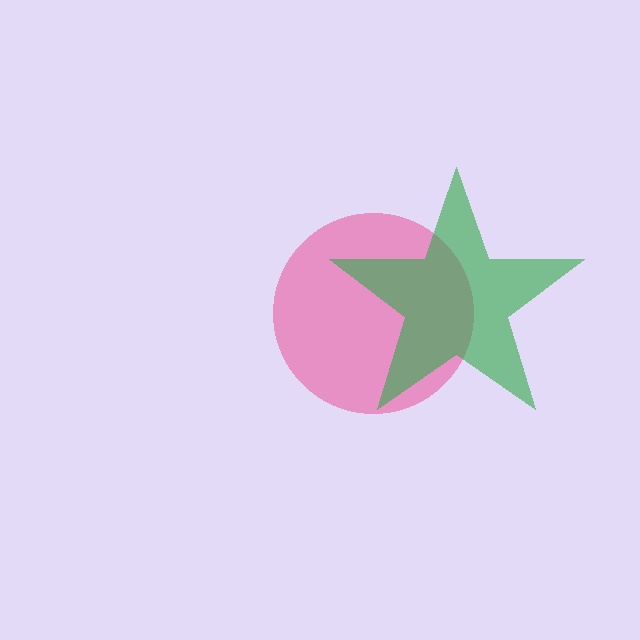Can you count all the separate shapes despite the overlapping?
Yes, there are 2 separate shapes.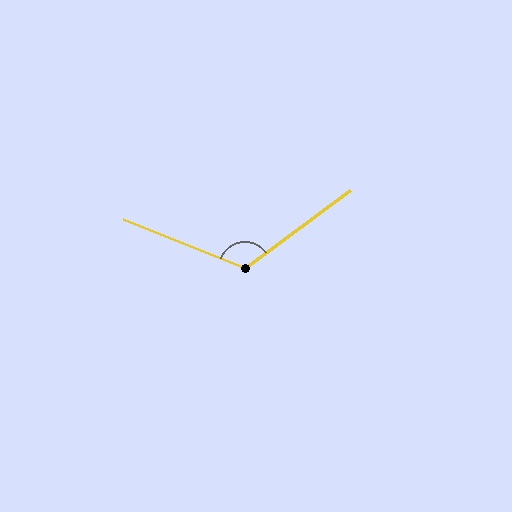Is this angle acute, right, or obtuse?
It is obtuse.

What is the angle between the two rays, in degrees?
Approximately 122 degrees.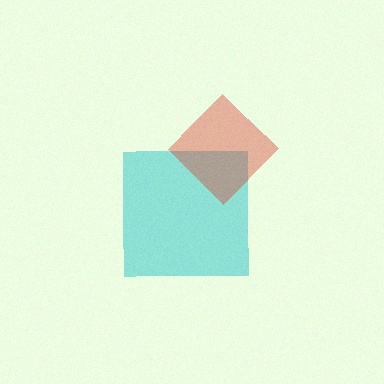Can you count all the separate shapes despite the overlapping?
Yes, there are 2 separate shapes.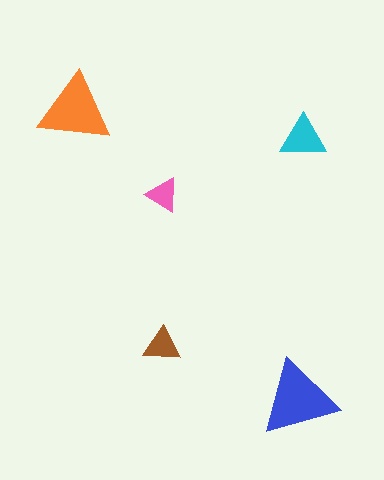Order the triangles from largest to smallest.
the blue one, the orange one, the cyan one, the brown one, the pink one.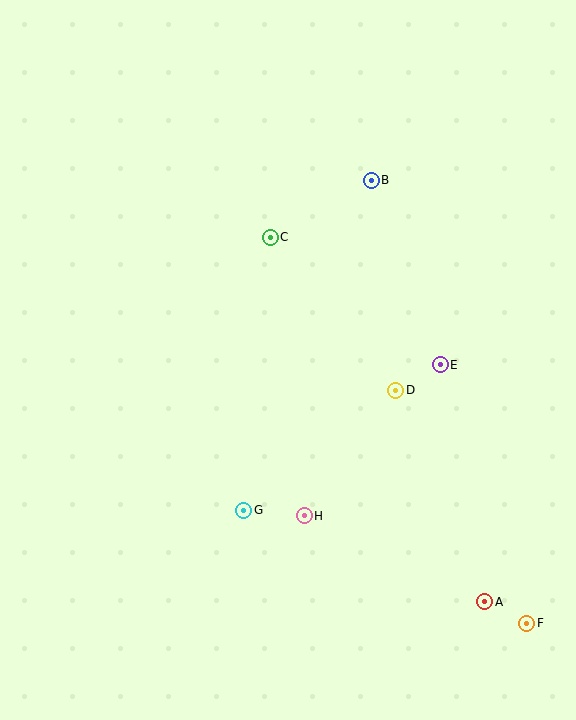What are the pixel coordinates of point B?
Point B is at (371, 180).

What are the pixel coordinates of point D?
Point D is at (396, 390).